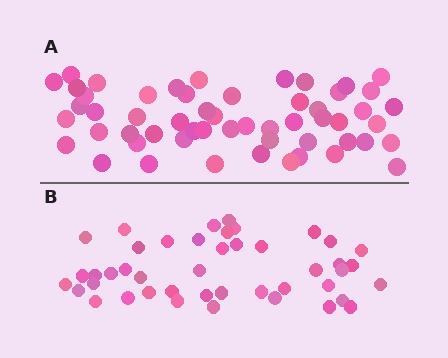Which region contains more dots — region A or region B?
Region A (the top region) has more dots.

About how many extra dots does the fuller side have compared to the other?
Region A has roughly 12 or so more dots than region B.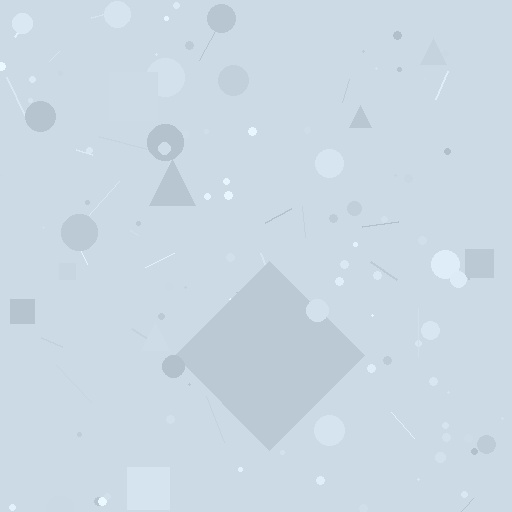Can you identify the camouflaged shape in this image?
The camouflaged shape is a diamond.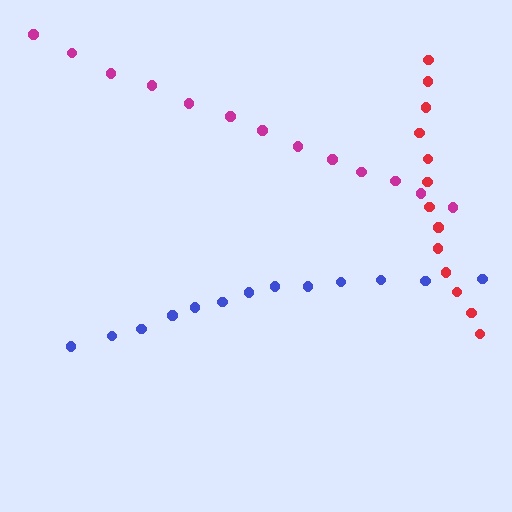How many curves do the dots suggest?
There are 3 distinct paths.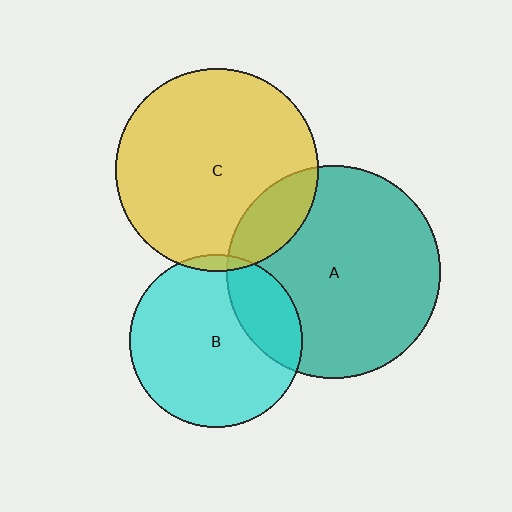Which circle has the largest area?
Circle A (teal).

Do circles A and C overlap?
Yes.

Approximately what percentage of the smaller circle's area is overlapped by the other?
Approximately 15%.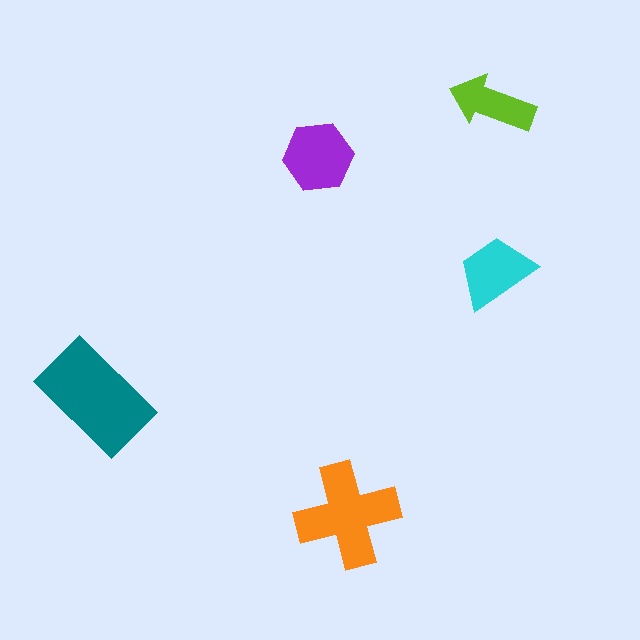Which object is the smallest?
The lime arrow.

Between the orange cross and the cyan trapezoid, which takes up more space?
The orange cross.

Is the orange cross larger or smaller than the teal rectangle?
Smaller.